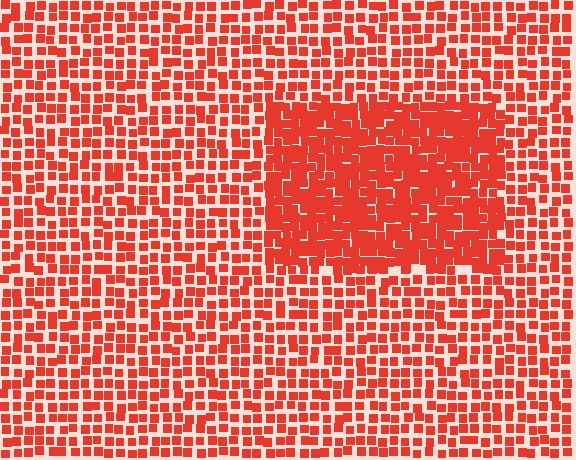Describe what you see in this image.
The image contains small red elements arranged at two different densities. A rectangle-shaped region is visible where the elements are more densely packed than the surrounding area.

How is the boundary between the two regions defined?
The boundary is defined by a change in element density (approximately 1.8x ratio). All elements are the same color, size, and shape.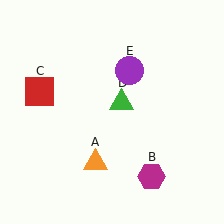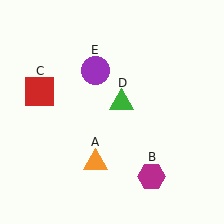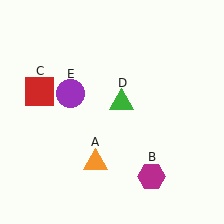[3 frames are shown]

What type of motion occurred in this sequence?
The purple circle (object E) rotated counterclockwise around the center of the scene.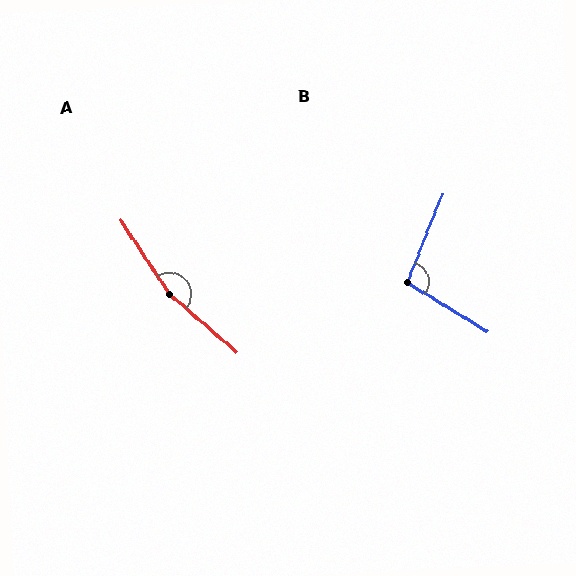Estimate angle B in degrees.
Approximately 100 degrees.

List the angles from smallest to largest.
B (100°), A (164°).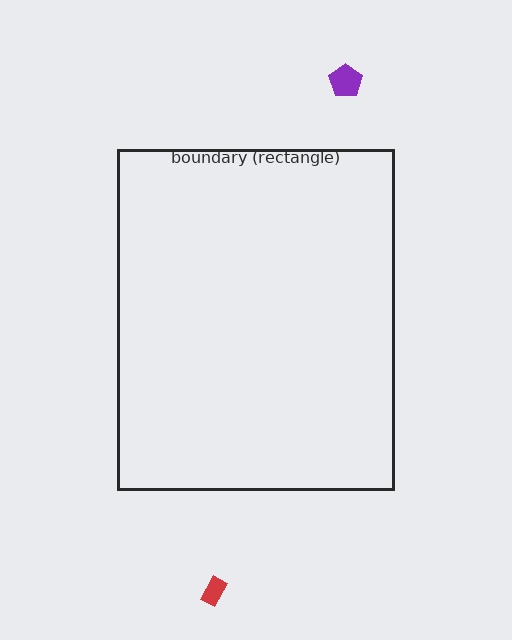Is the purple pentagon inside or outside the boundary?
Outside.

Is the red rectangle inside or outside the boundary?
Outside.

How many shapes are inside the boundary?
0 inside, 2 outside.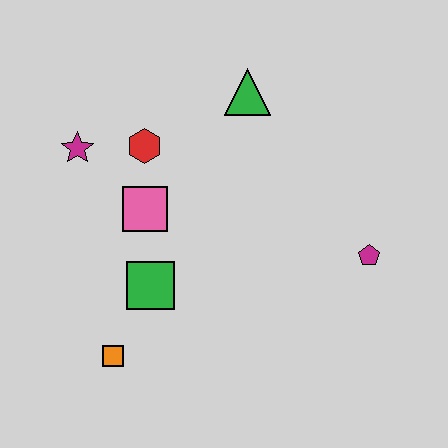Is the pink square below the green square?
No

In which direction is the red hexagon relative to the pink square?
The red hexagon is above the pink square.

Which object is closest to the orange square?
The green square is closest to the orange square.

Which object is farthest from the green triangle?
The orange square is farthest from the green triangle.